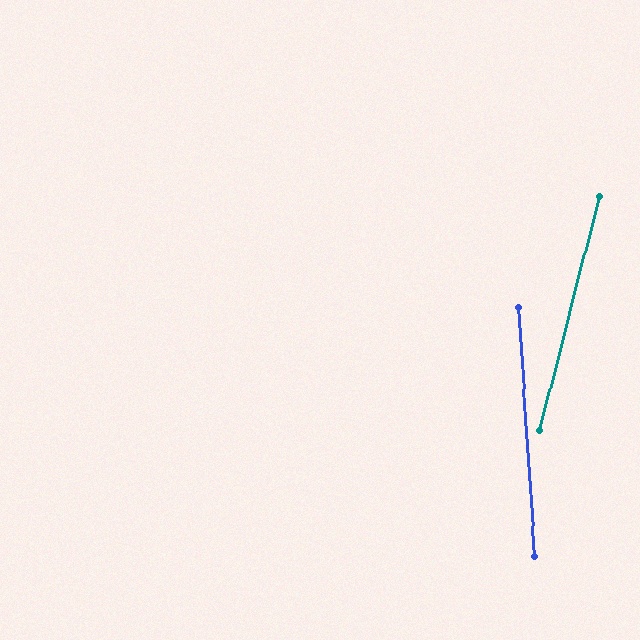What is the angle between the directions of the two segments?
Approximately 18 degrees.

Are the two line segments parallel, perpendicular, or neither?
Neither parallel nor perpendicular — they differ by about 18°.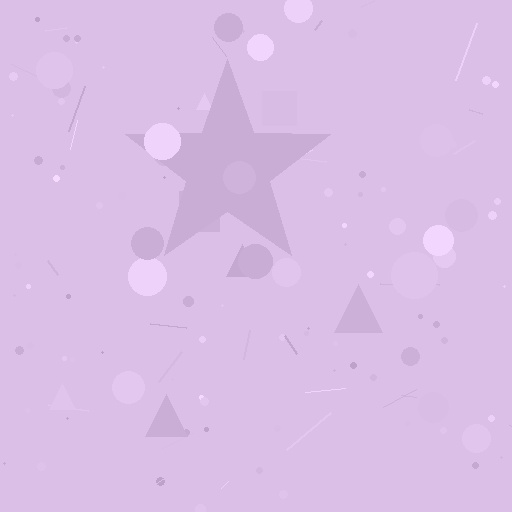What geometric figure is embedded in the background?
A star is embedded in the background.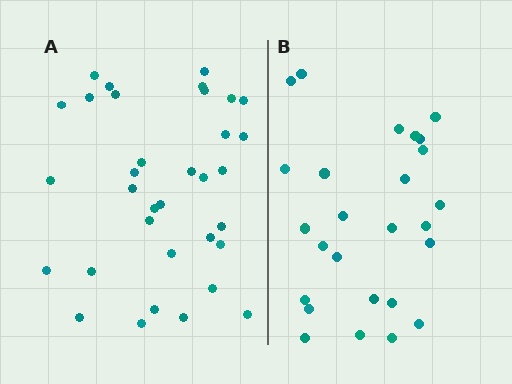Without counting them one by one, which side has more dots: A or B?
Region A (the left region) has more dots.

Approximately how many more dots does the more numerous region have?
Region A has roughly 8 or so more dots than region B.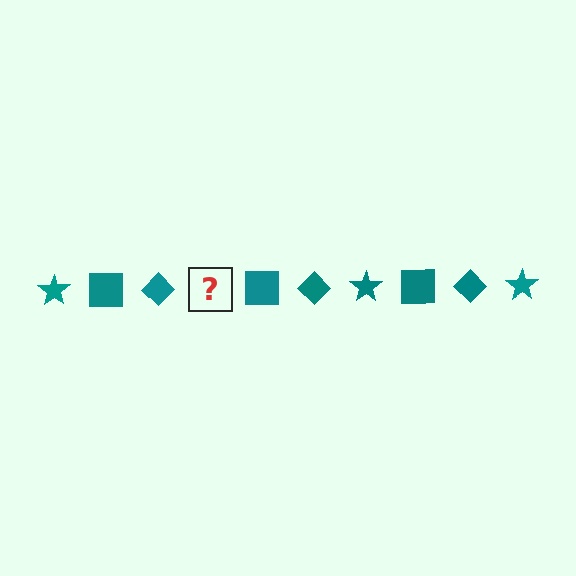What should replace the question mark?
The question mark should be replaced with a teal star.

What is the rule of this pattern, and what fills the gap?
The rule is that the pattern cycles through star, square, diamond shapes in teal. The gap should be filled with a teal star.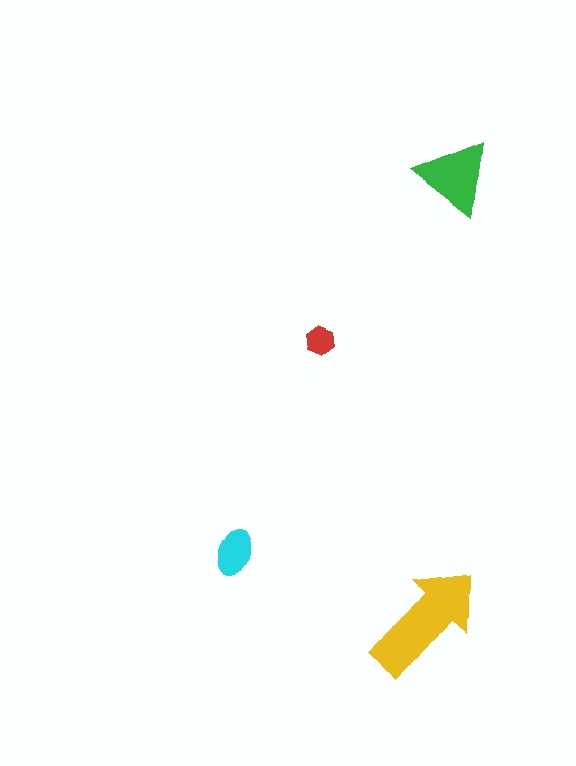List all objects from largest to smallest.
The yellow arrow, the green triangle, the cyan ellipse, the red hexagon.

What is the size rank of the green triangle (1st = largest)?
2nd.